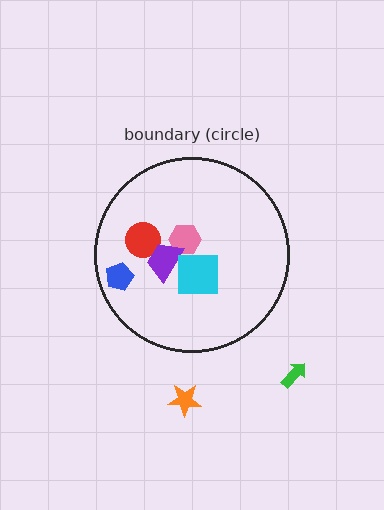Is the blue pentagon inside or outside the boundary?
Inside.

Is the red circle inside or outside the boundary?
Inside.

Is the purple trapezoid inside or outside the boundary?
Inside.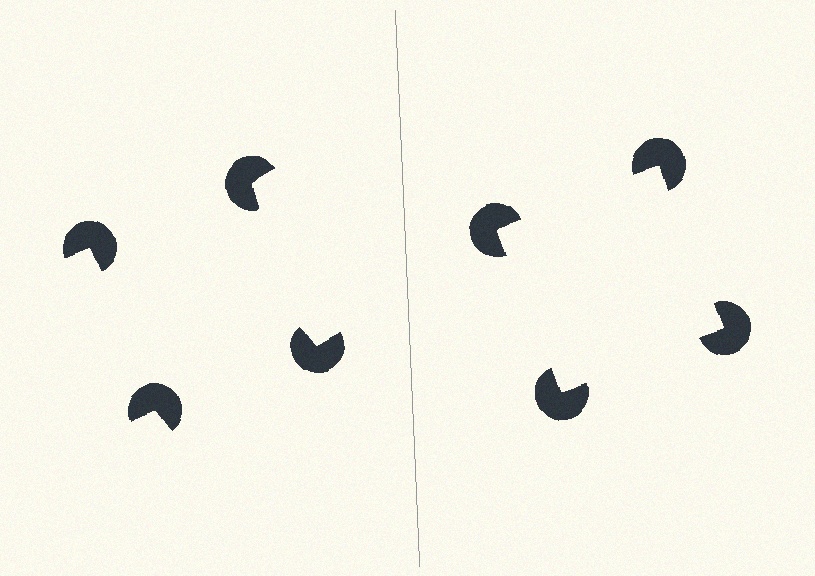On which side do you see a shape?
An illusory square appears on the right side. On the left side the wedge cuts are rotated, so no coherent shape forms.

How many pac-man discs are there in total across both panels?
8 — 4 on each side.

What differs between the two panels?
The pac-man discs are positioned identically on both sides; only the wedge orientations differ. On the right they align to a square; on the left they are misaligned.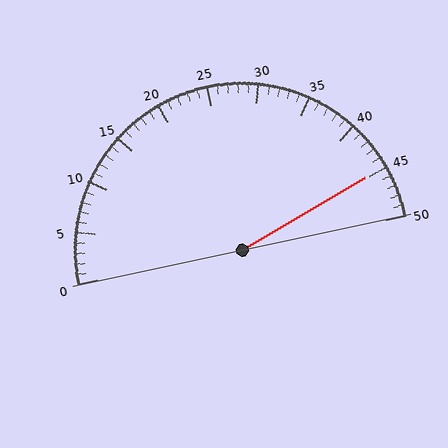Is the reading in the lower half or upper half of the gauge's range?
The reading is in the upper half of the range (0 to 50).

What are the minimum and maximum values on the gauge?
The gauge ranges from 0 to 50.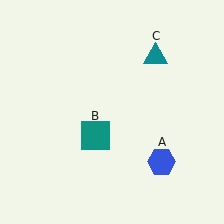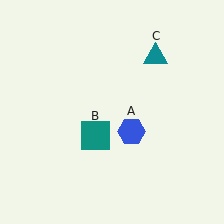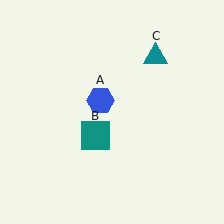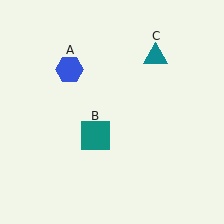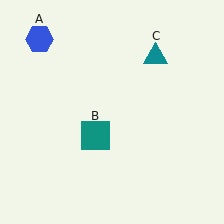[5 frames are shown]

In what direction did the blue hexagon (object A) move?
The blue hexagon (object A) moved up and to the left.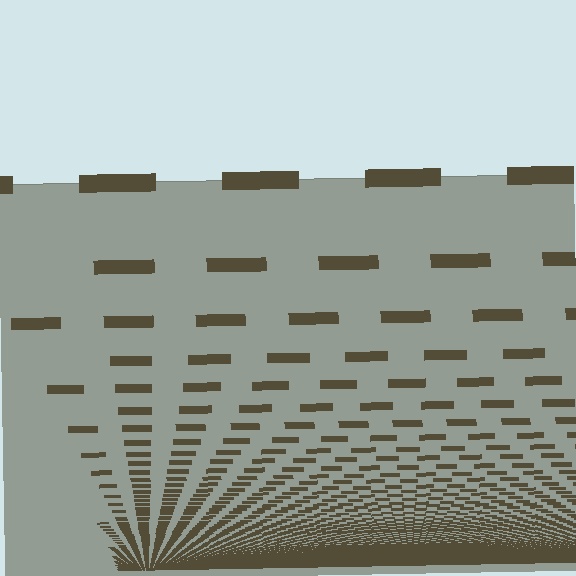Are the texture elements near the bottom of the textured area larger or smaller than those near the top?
Smaller. The gradient is inverted — elements near the bottom are smaller and denser.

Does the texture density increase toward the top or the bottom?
Density increases toward the bottom.